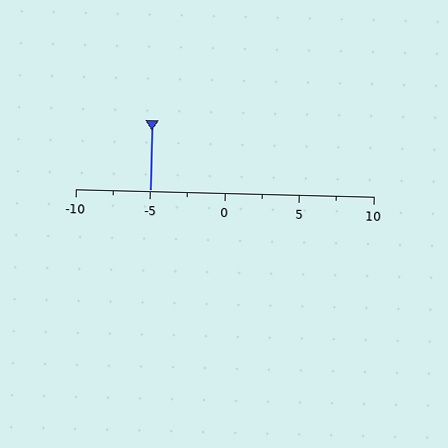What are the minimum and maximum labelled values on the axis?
The axis runs from -10 to 10.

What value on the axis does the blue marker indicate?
The marker indicates approximately -5.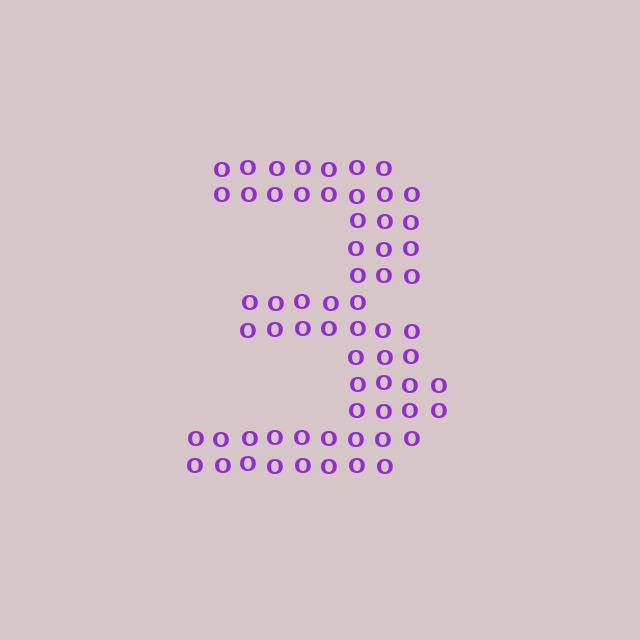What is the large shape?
The large shape is the digit 3.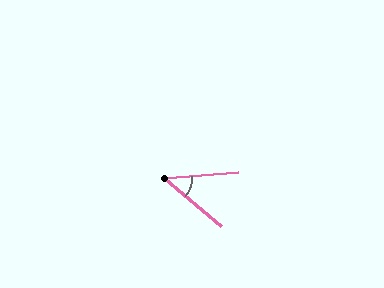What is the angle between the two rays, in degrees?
Approximately 45 degrees.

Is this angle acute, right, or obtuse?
It is acute.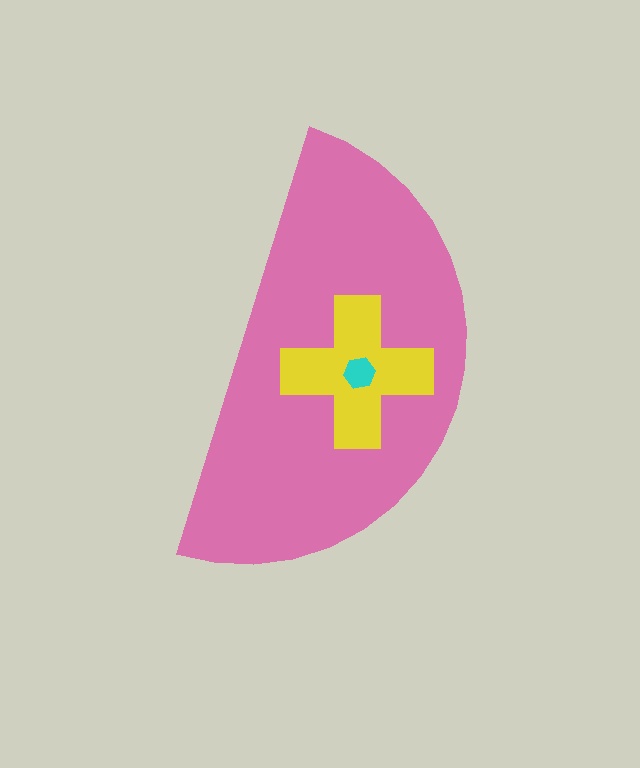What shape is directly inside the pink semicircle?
The yellow cross.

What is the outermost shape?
The pink semicircle.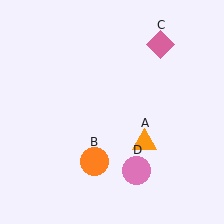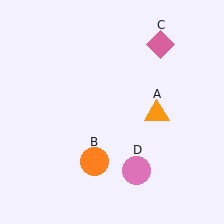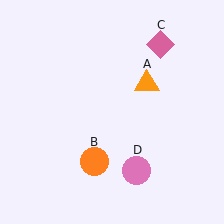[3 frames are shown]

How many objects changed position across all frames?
1 object changed position: orange triangle (object A).